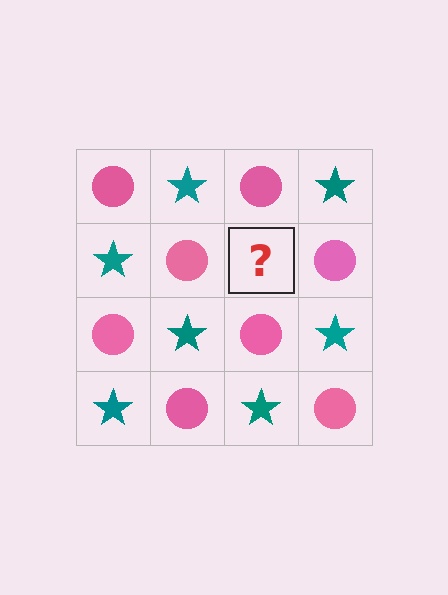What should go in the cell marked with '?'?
The missing cell should contain a teal star.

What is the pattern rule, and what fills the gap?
The rule is that it alternates pink circle and teal star in a checkerboard pattern. The gap should be filled with a teal star.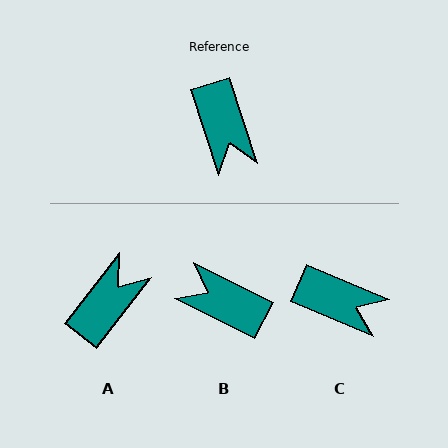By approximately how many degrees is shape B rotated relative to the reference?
Approximately 135 degrees clockwise.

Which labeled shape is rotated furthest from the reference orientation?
B, about 135 degrees away.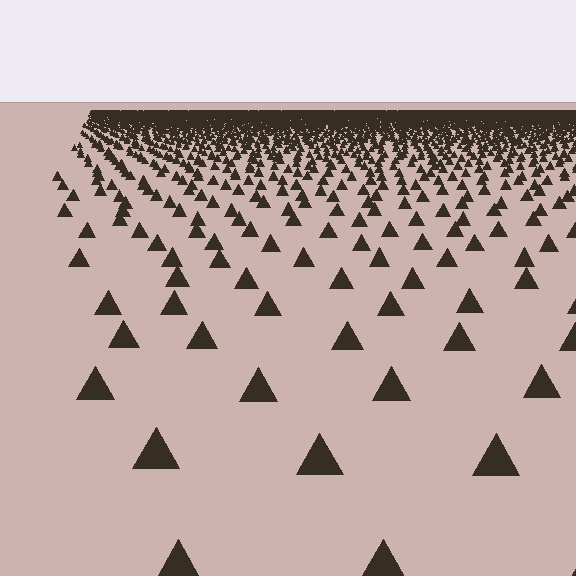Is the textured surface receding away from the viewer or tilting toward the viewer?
The surface is receding away from the viewer. Texture elements get smaller and denser toward the top.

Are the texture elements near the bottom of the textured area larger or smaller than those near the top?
Larger. Near the bottom, elements are closer to the viewer and appear at a bigger on-screen size.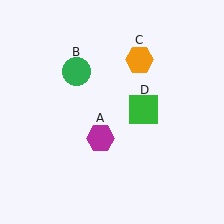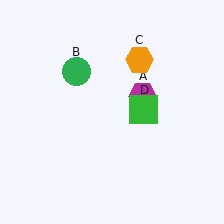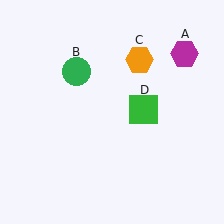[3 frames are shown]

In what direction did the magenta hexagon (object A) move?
The magenta hexagon (object A) moved up and to the right.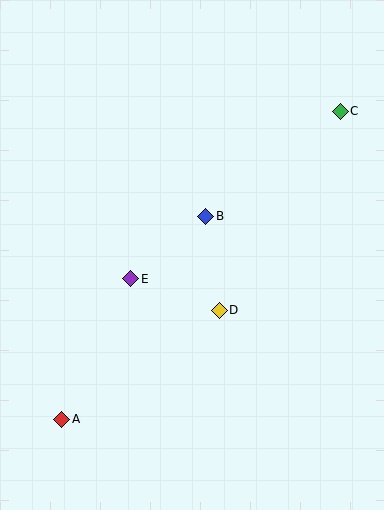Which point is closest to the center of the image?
Point B at (206, 216) is closest to the center.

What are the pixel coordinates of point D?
Point D is at (219, 310).